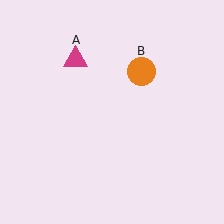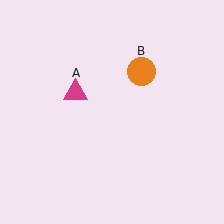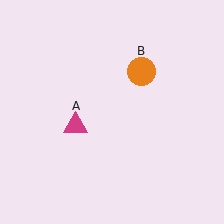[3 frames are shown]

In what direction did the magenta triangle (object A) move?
The magenta triangle (object A) moved down.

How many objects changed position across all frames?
1 object changed position: magenta triangle (object A).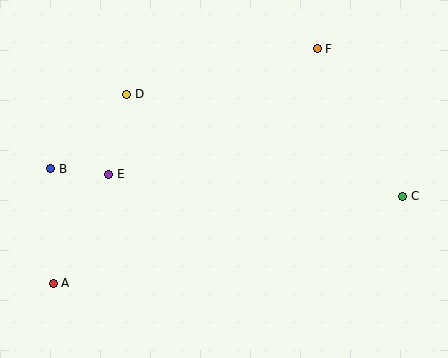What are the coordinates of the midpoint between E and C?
The midpoint between E and C is at (256, 185).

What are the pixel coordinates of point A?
Point A is at (53, 283).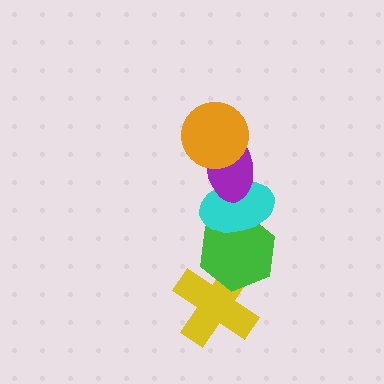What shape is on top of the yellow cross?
The green hexagon is on top of the yellow cross.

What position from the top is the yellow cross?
The yellow cross is 5th from the top.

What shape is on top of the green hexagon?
The cyan ellipse is on top of the green hexagon.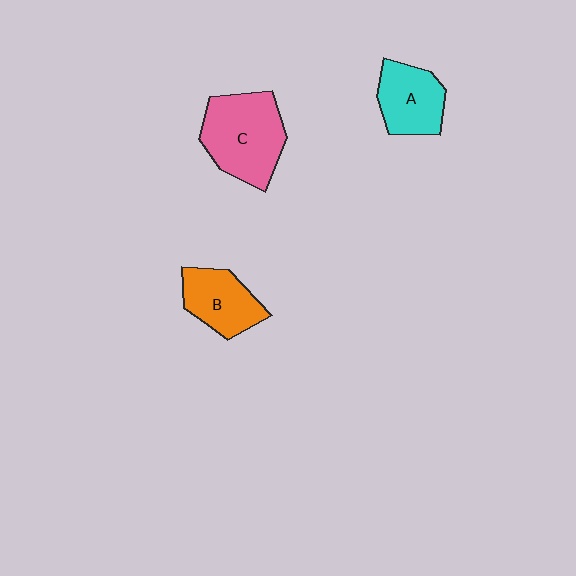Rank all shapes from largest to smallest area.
From largest to smallest: C (pink), A (cyan), B (orange).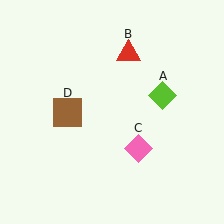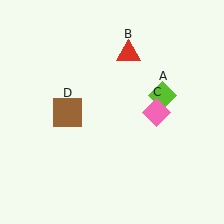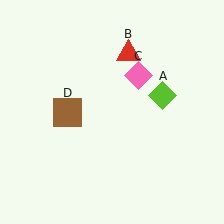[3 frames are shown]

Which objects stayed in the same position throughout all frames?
Lime diamond (object A) and red triangle (object B) and brown square (object D) remained stationary.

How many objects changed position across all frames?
1 object changed position: pink diamond (object C).